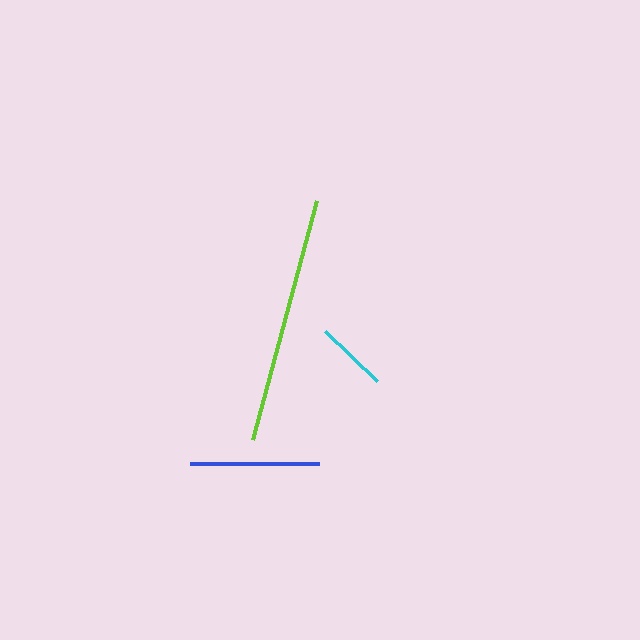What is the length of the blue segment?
The blue segment is approximately 129 pixels long.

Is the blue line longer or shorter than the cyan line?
The blue line is longer than the cyan line.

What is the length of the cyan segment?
The cyan segment is approximately 73 pixels long.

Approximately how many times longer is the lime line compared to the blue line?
The lime line is approximately 1.9 times the length of the blue line.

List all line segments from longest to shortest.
From longest to shortest: lime, blue, cyan.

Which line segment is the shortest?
The cyan line is the shortest at approximately 73 pixels.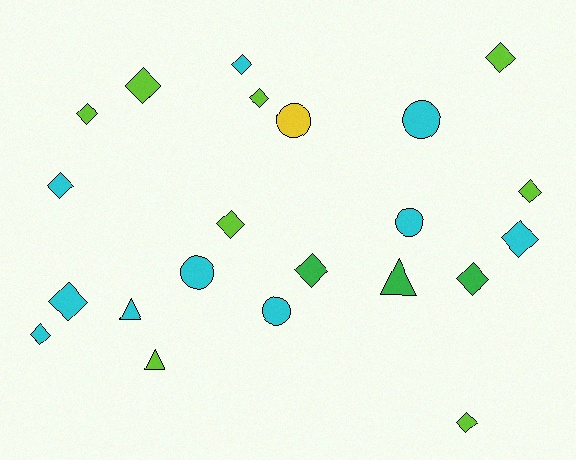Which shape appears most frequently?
Diamond, with 14 objects.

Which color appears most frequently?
Cyan, with 10 objects.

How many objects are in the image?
There are 22 objects.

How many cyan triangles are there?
There is 1 cyan triangle.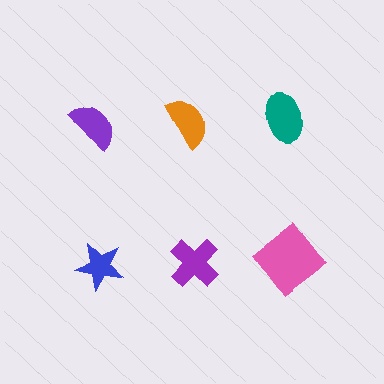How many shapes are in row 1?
3 shapes.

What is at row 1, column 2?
An orange semicircle.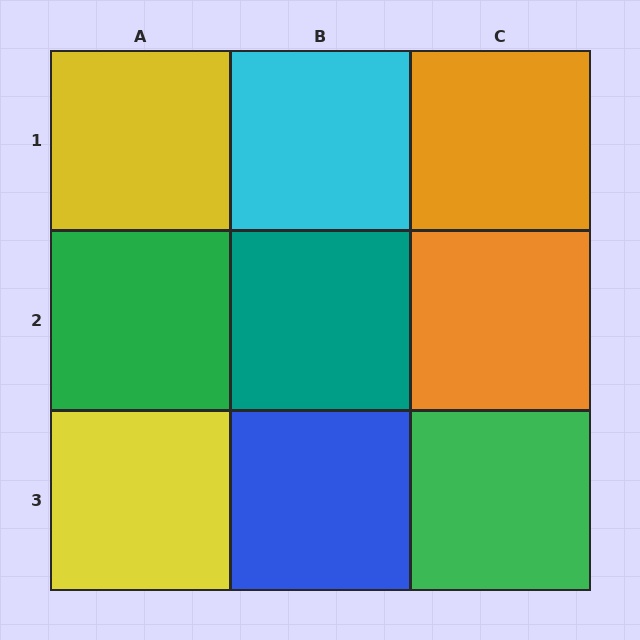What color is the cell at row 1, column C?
Orange.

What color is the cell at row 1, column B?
Cyan.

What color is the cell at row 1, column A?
Yellow.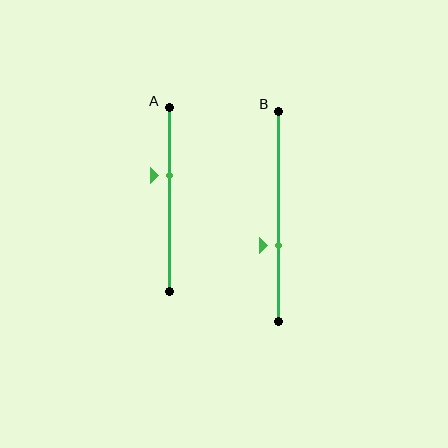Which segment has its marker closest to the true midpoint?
Segment A has its marker closest to the true midpoint.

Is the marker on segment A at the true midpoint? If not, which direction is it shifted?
No, the marker on segment A is shifted upward by about 13% of the segment length.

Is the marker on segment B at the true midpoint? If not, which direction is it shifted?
No, the marker on segment B is shifted downward by about 14% of the segment length.